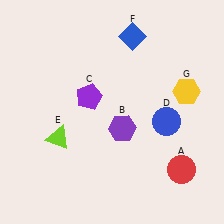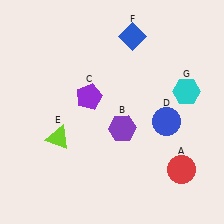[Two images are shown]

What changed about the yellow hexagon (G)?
In Image 1, G is yellow. In Image 2, it changed to cyan.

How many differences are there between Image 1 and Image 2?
There is 1 difference between the two images.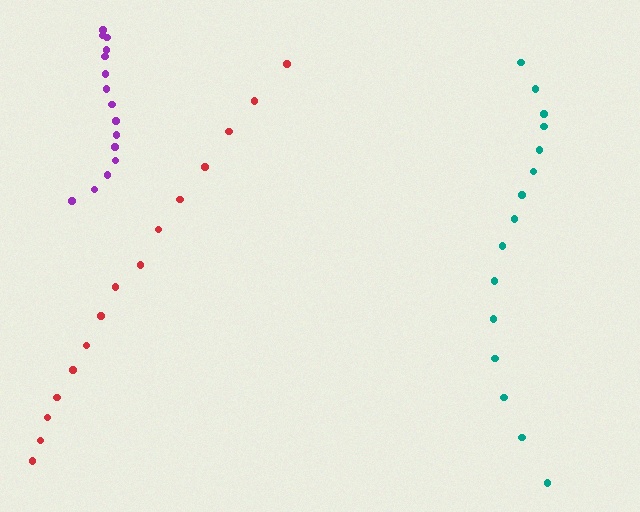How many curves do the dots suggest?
There are 3 distinct paths.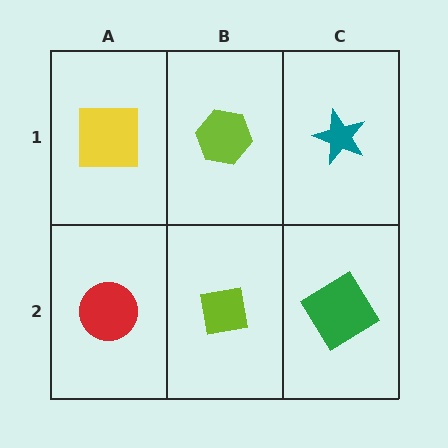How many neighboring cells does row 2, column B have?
3.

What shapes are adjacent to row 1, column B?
A lime square (row 2, column B), a yellow square (row 1, column A), a teal star (row 1, column C).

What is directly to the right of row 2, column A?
A lime square.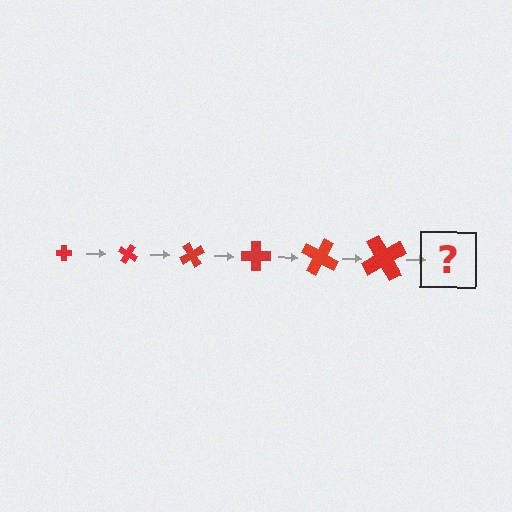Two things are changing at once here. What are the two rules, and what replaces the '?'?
The two rules are that the cross grows larger each step and it rotates 30 degrees each step. The '?' should be a cross, larger than the previous one and rotated 180 degrees from the start.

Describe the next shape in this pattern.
It should be a cross, larger than the previous one and rotated 180 degrees from the start.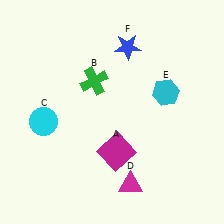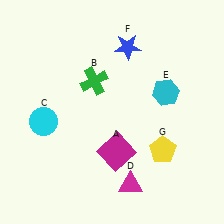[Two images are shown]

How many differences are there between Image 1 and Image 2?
There is 1 difference between the two images.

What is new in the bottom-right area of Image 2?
A yellow pentagon (G) was added in the bottom-right area of Image 2.